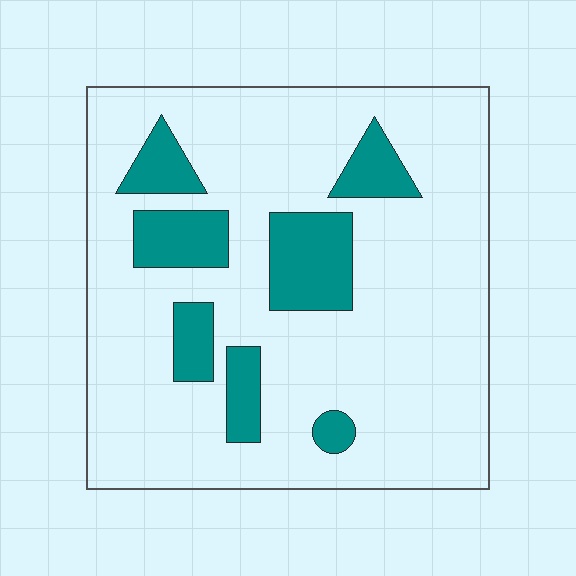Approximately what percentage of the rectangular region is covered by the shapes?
Approximately 20%.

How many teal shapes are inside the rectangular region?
7.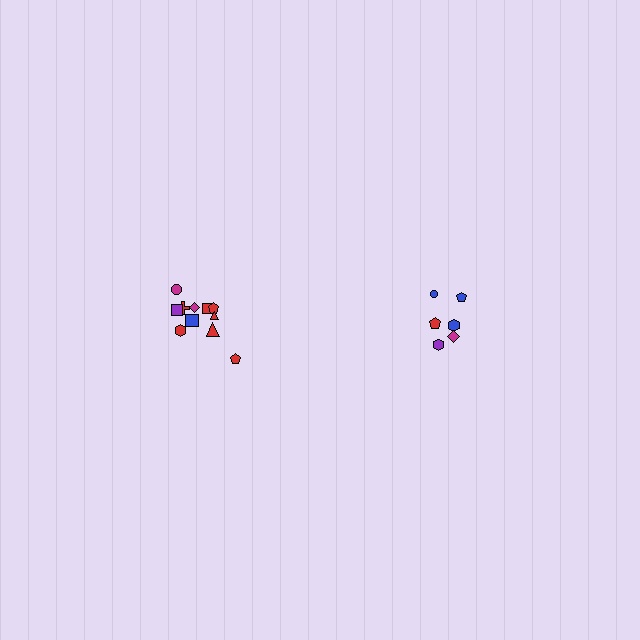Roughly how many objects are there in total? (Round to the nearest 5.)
Roughly 20 objects in total.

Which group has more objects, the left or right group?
The left group.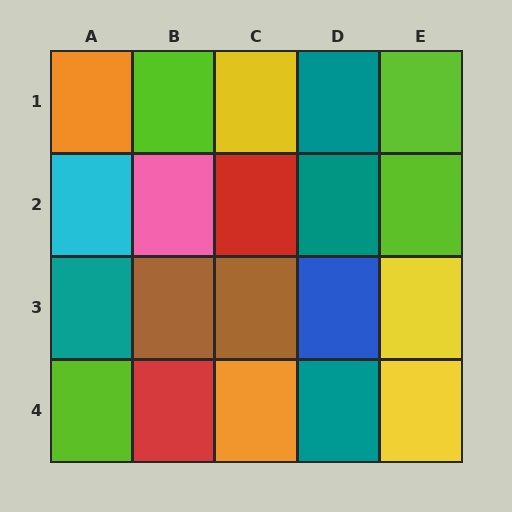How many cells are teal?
4 cells are teal.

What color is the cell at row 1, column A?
Orange.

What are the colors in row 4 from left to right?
Lime, red, orange, teal, yellow.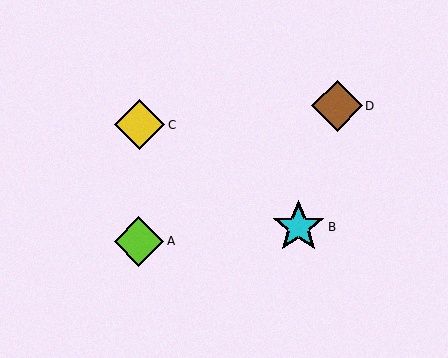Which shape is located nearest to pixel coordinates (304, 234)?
The cyan star (labeled B) at (298, 227) is nearest to that location.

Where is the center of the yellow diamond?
The center of the yellow diamond is at (140, 125).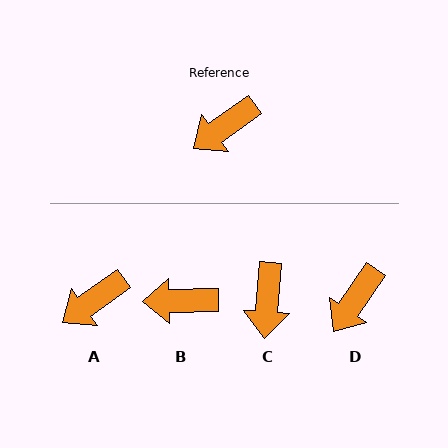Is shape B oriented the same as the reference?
No, it is off by about 35 degrees.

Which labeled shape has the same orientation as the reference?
A.